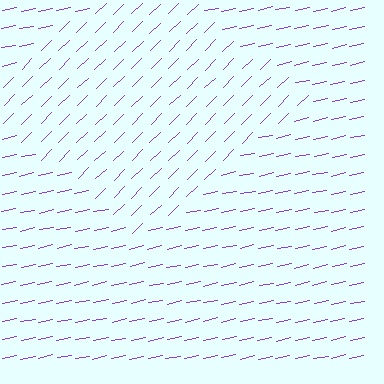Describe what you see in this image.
The image is filled with small purple line segments. A diamond region in the image has lines oriented differently from the surrounding lines, creating a visible texture boundary.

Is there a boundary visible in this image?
Yes, there is a texture boundary formed by a change in line orientation.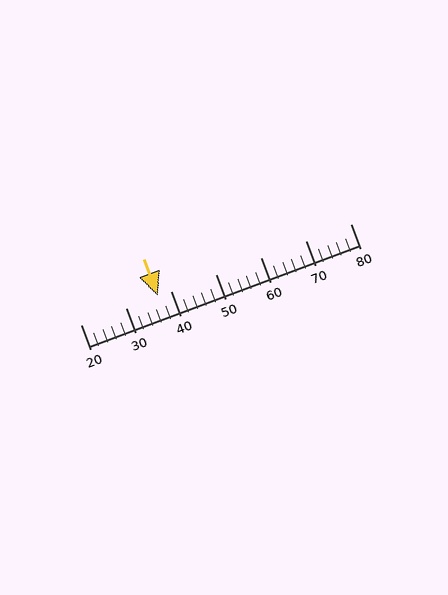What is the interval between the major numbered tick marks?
The major tick marks are spaced 10 units apart.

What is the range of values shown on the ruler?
The ruler shows values from 20 to 80.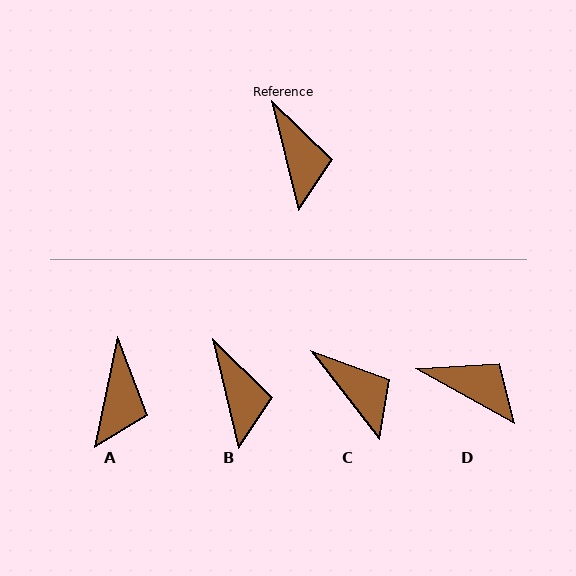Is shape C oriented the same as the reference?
No, it is off by about 24 degrees.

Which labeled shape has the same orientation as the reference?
B.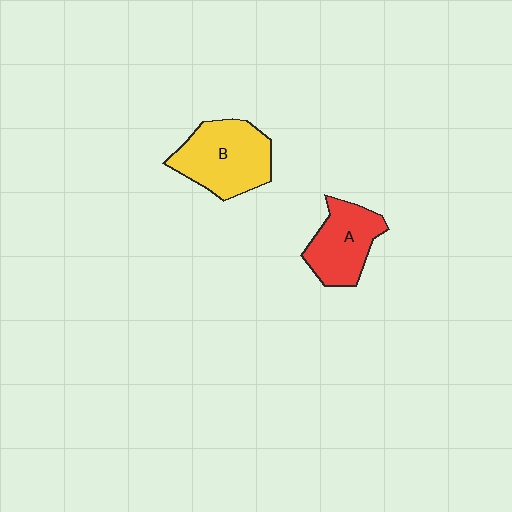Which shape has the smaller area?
Shape A (red).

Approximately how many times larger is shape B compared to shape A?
Approximately 1.3 times.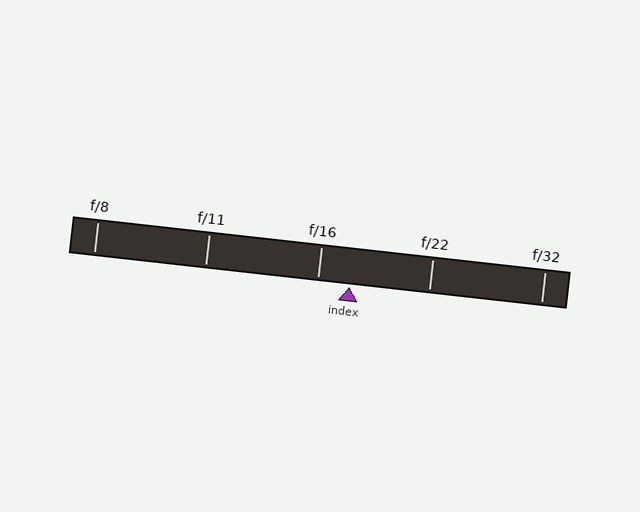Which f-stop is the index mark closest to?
The index mark is closest to f/16.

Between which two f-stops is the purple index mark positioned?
The index mark is between f/16 and f/22.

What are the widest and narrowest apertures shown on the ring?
The widest aperture shown is f/8 and the narrowest is f/32.